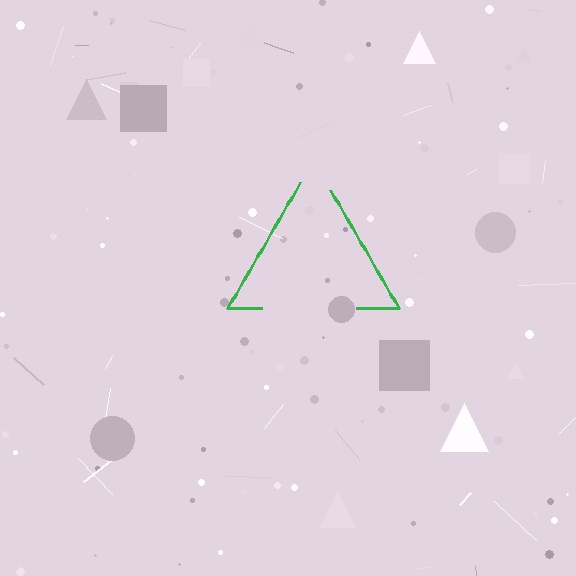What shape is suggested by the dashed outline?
The dashed outline suggests a triangle.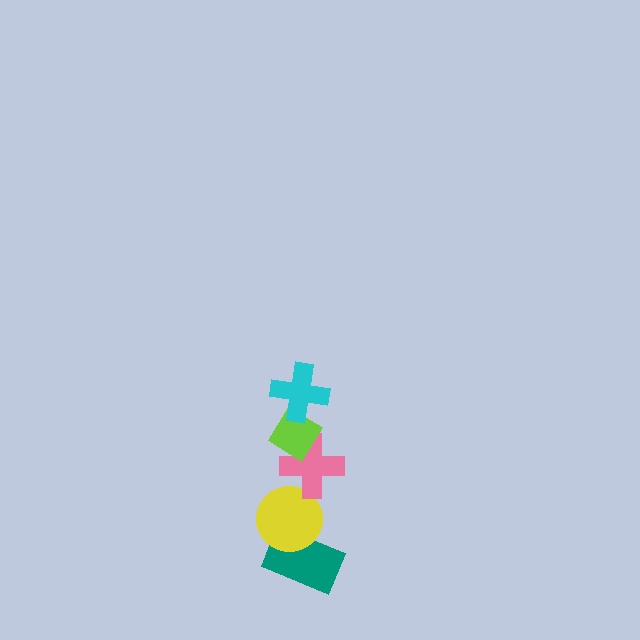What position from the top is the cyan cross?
The cyan cross is 1st from the top.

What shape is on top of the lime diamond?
The cyan cross is on top of the lime diamond.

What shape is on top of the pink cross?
The lime diamond is on top of the pink cross.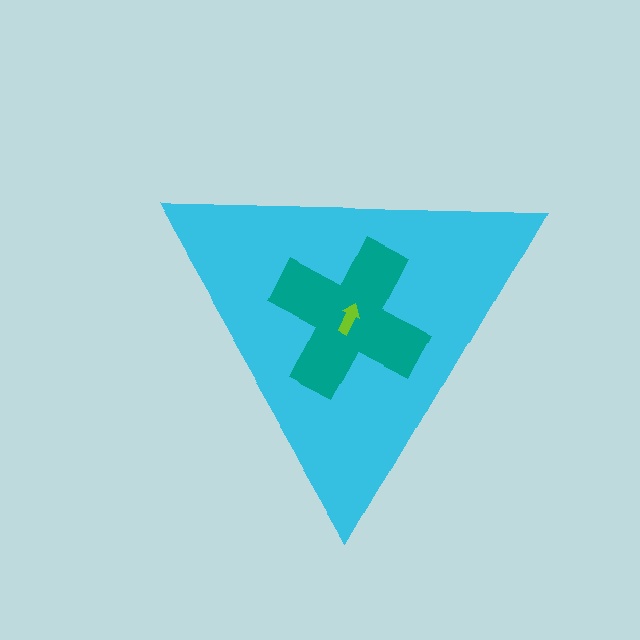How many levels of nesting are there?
3.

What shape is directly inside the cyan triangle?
The teal cross.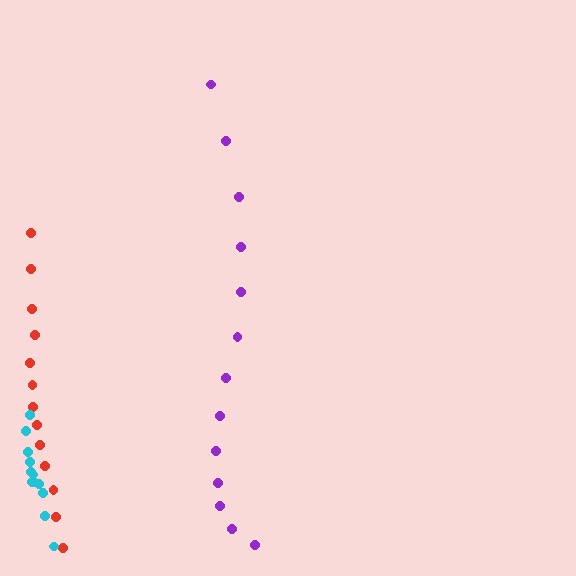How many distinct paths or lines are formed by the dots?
There are 3 distinct paths.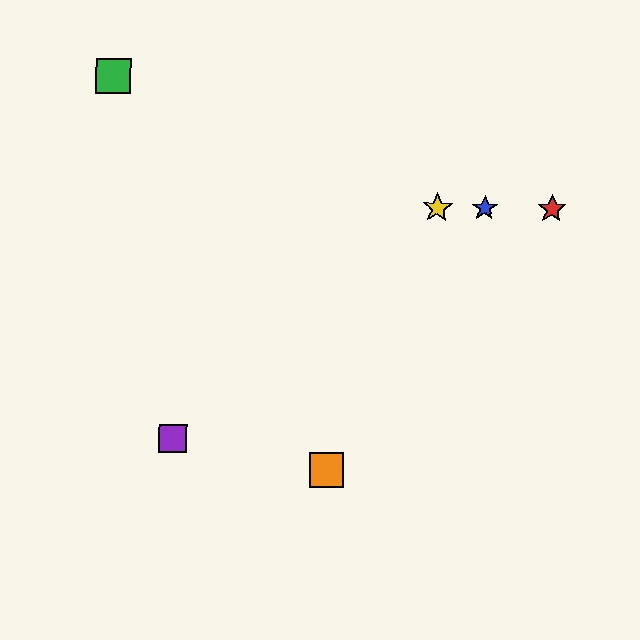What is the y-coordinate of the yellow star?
The yellow star is at y≈208.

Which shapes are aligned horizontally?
The red star, the blue star, the yellow star are aligned horizontally.